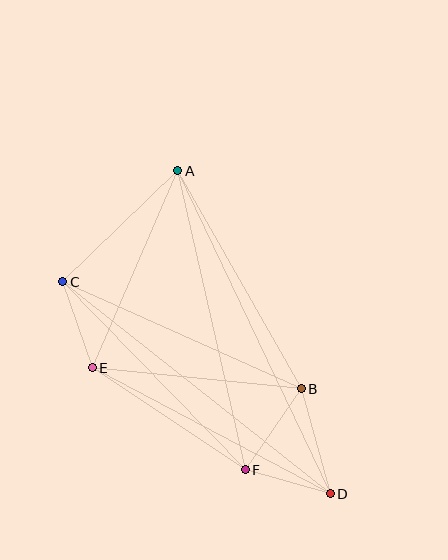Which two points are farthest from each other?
Points A and D are farthest from each other.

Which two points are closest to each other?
Points D and F are closest to each other.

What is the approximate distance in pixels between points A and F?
The distance between A and F is approximately 306 pixels.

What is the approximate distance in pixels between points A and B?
The distance between A and B is approximately 250 pixels.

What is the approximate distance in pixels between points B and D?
The distance between B and D is approximately 109 pixels.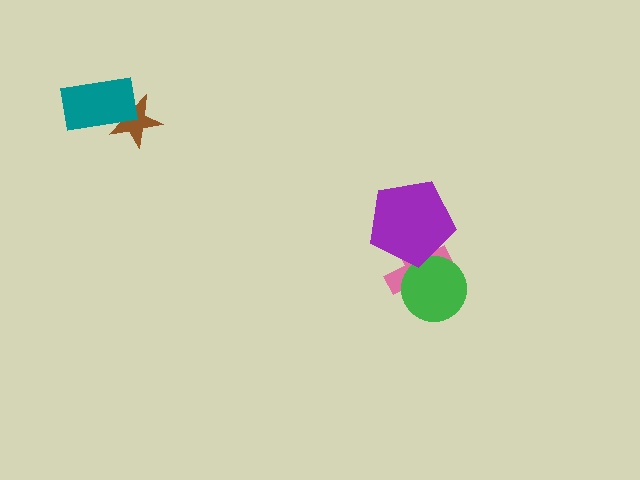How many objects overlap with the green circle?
2 objects overlap with the green circle.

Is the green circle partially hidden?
Yes, it is partially covered by another shape.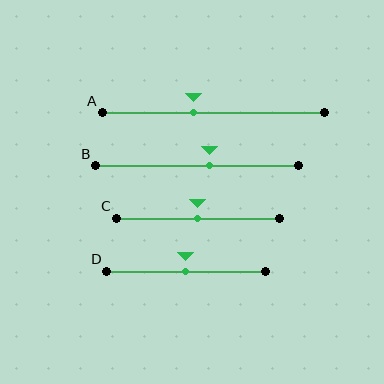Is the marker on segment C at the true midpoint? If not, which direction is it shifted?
Yes, the marker on segment C is at the true midpoint.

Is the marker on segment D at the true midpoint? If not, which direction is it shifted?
Yes, the marker on segment D is at the true midpoint.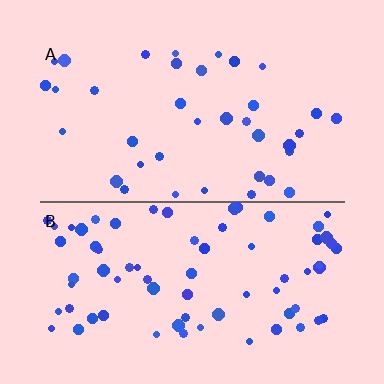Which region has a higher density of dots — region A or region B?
B (the bottom).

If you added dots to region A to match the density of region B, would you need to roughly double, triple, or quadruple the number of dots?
Approximately double.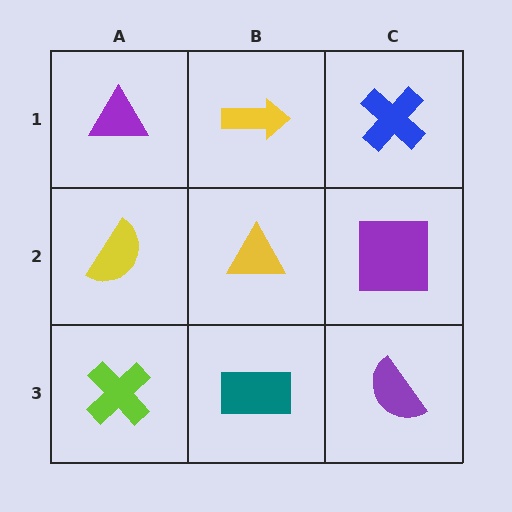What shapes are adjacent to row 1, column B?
A yellow triangle (row 2, column B), a purple triangle (row 1, column A), a blue cross (row 1, column C).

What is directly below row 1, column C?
A purple square.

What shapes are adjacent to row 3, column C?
A purple square (row 2, column C), a teal rectangle (row 3, column B).